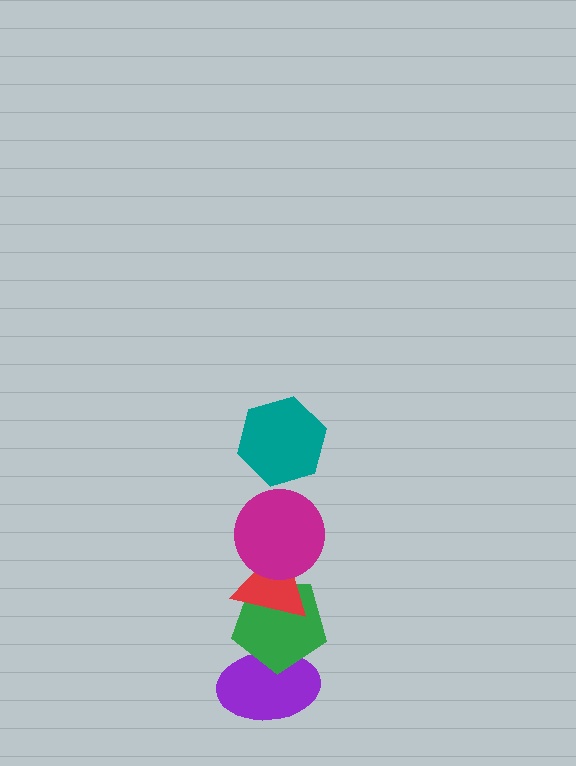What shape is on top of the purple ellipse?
The green pentagon is on top of the purple ellipse.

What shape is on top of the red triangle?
The magenta circle is on top of the red triangle.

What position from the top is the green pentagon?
The green pentagon is 4th from the top.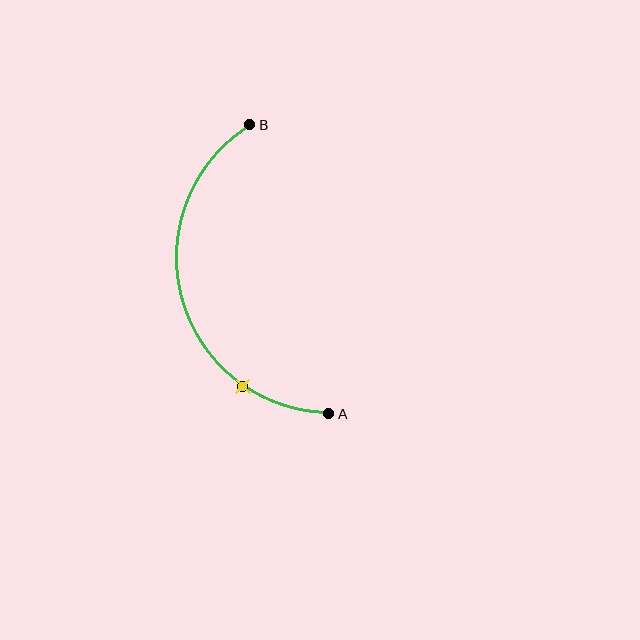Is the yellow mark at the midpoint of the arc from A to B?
No. The yellow mark lies on the arc but is closer to endpoint A. The arc midpoint would be at the point on the curve equidistant along the arc from both A and B.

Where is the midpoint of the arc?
The arc midpoint is the point on the curve farthest from the straight line joining A and B. It sits to the left of that line.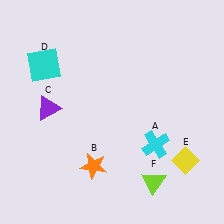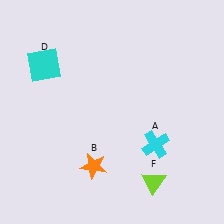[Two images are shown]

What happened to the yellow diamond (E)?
The yellow diamond (E) was removed in Image 2. It was in the bottom-right area of Image 1.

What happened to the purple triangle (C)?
The purple triangle (C) was removed in Image 2. It was in the top-left area of Image 1.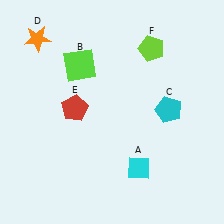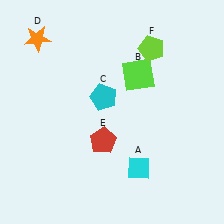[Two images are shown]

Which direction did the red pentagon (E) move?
The red pentagon (E) moved down.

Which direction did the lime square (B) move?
The lime square (B) moved right.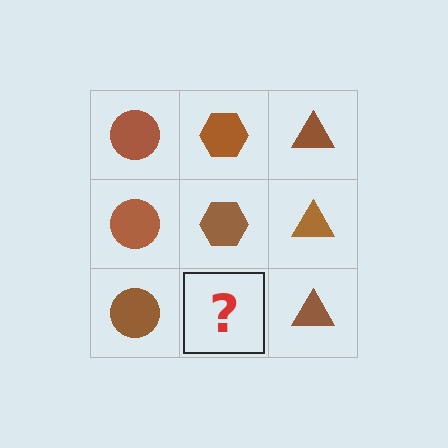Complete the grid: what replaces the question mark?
The question mark should be replaced with a brown hexagon.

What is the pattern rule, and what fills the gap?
The rule is that each column has a consistent shape. The gap should be filled with a brown hexagon.